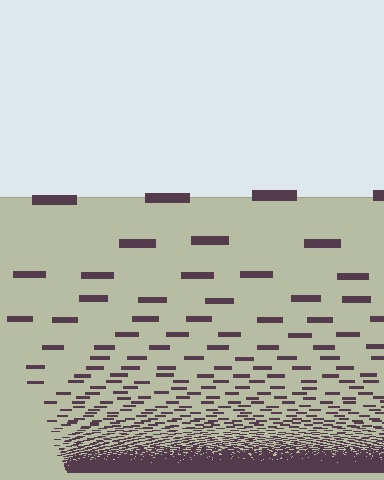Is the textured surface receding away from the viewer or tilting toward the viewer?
The surface appears to tilt toward the viewer. Texture elements get larger and sparser toward the top.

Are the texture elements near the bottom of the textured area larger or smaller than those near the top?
Smaller. The gradient is inverted — elements near the bottom are smaller and denser.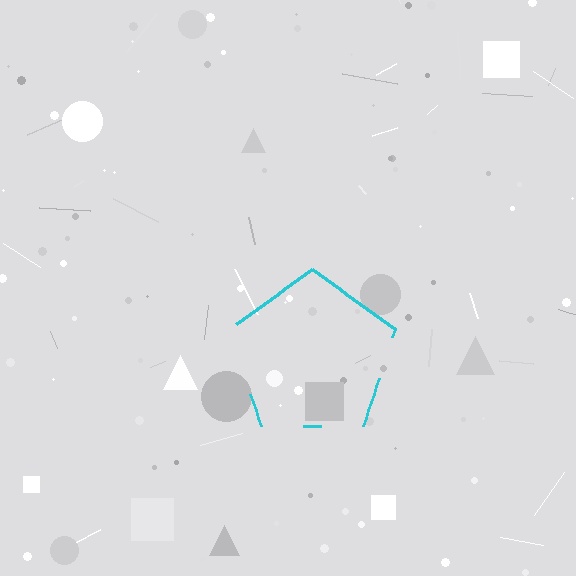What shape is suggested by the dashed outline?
The dashed outline suggests a pentagon.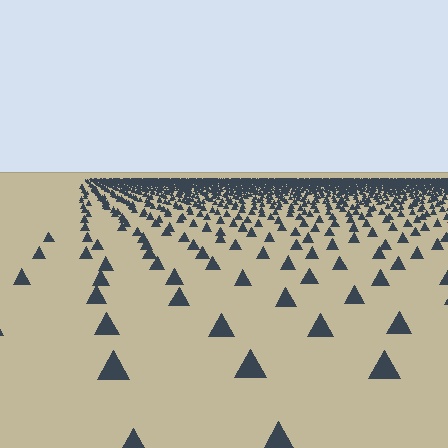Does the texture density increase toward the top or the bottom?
Density increases toward the top.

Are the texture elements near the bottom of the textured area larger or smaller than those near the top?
Larger. Near the bottom, elements are closer to the viewer and appear at a bigger on-screen size.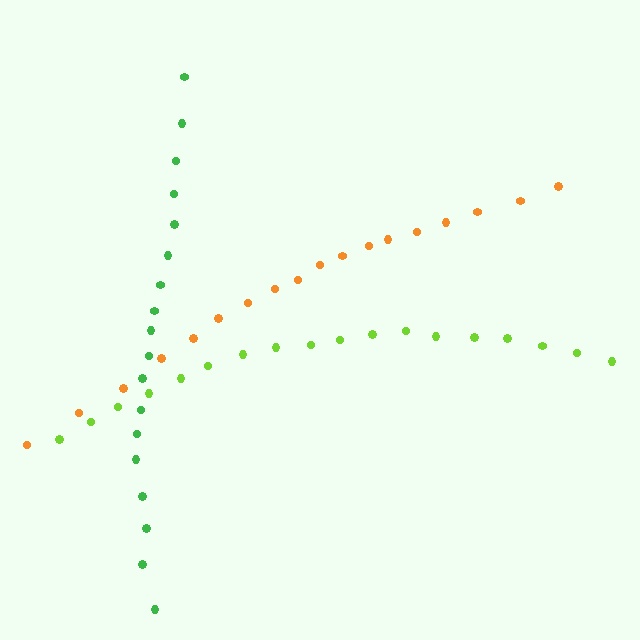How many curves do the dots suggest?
There are 3 distinct paths.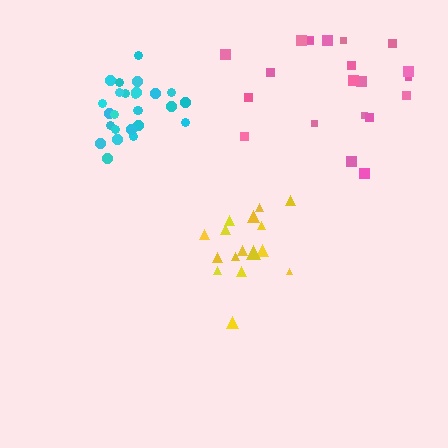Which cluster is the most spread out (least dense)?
Pink.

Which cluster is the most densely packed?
Cyan.